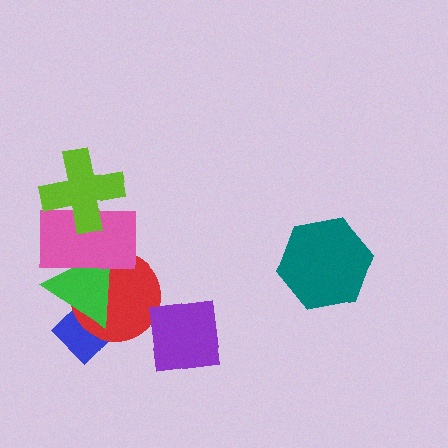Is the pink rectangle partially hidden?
Yes, it is partially covered by another shape.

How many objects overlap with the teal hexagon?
0 objects overlap with the teal hexagon.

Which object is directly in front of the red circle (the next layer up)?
The green triangle is directly in front of the red circle.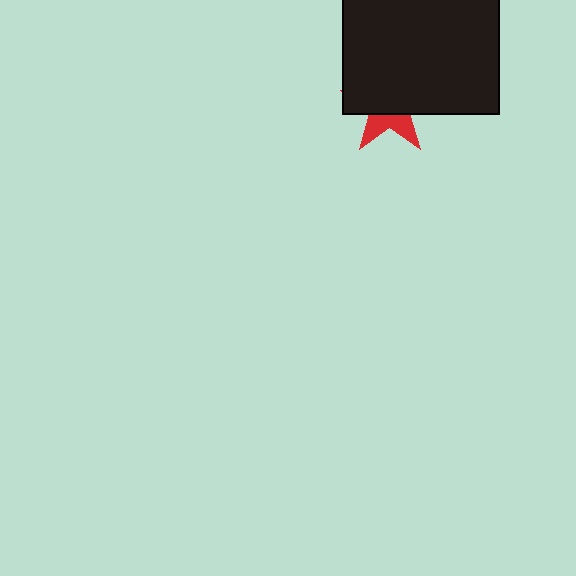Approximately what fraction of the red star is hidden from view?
Roughly 67% of the red star is hidden behind the black square.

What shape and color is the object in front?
The object in front is a black square.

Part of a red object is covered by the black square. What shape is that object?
It is a star.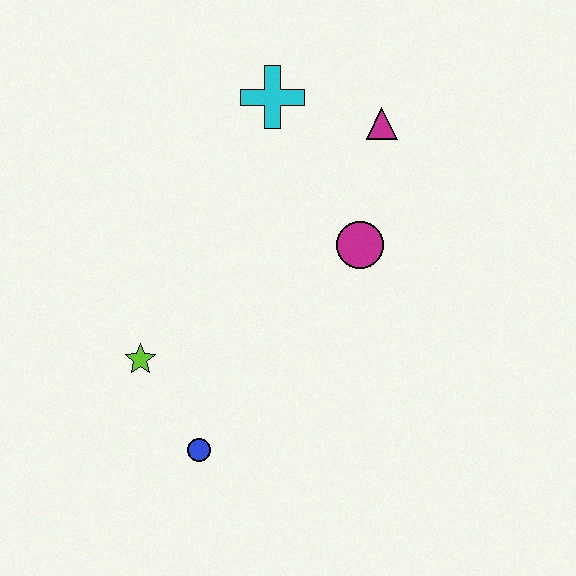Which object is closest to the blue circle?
The lime star is closest to the blue circle.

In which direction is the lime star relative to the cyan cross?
The lime star is below the cyan cross.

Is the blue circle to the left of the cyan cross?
Yes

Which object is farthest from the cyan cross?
The blue circle is farthest from the cyan cross.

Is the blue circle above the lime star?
No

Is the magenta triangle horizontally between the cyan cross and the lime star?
No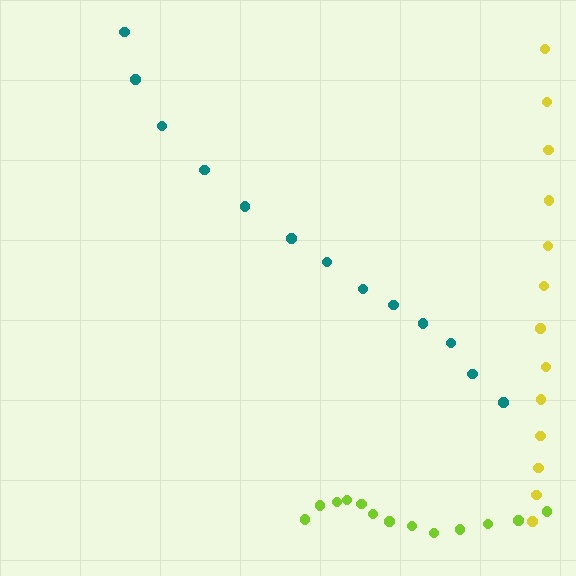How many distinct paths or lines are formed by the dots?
There are 3 distinct paths.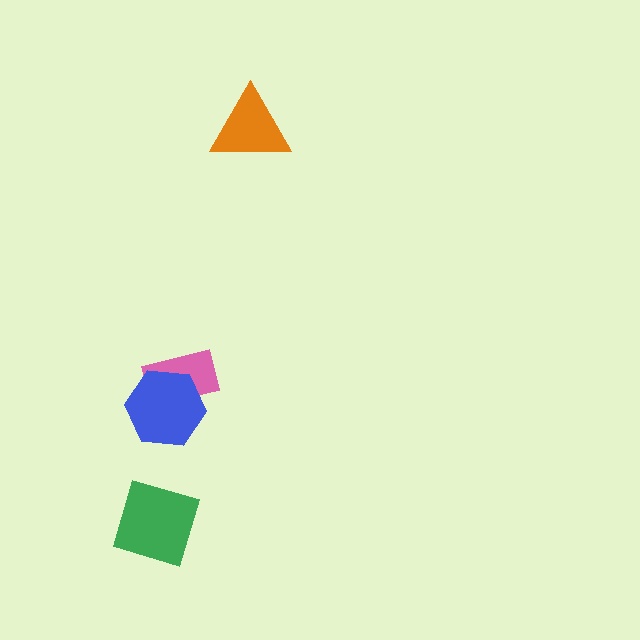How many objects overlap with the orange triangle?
0 objects overlap with the orange triangle.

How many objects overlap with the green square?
0 objects overlap with the green square.